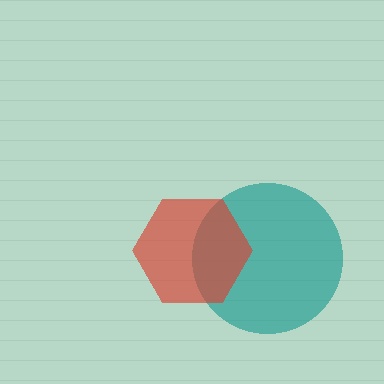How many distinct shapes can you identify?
There are 2 distinct shapes: a teal circle, a red hexagon.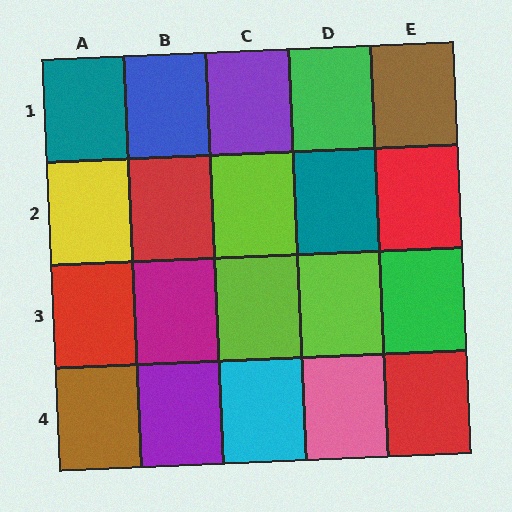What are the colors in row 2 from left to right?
Yellow, red, lime, teal, red.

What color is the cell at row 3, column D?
Lime.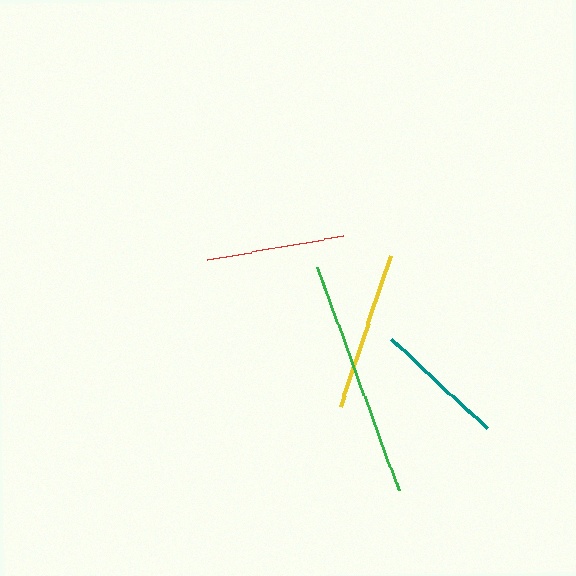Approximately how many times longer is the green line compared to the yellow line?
The green line is approximately 1.5 times the length of the yellow line.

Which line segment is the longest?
The green line is the longest at approximately 238 pixels.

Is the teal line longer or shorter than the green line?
The green line is longer than the teal line.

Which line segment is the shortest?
The teal line is the shortest at approximately 132 pixels.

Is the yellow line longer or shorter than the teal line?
The yellow line is longer than the teal line.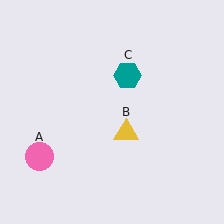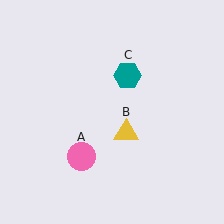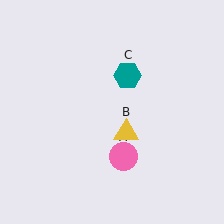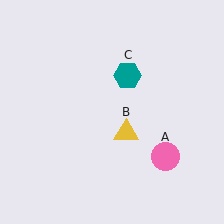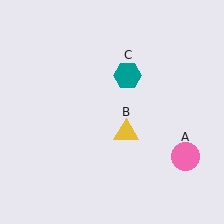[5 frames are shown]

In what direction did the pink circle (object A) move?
The pink circle (object A) moved right.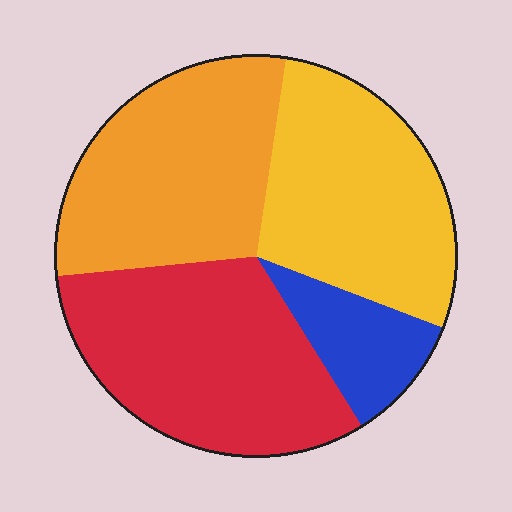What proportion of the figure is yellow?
Yellow covers about 30% of the figure.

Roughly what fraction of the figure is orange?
Orange covers roughly 30% of the figure.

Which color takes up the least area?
Blue, at roughly 10%.